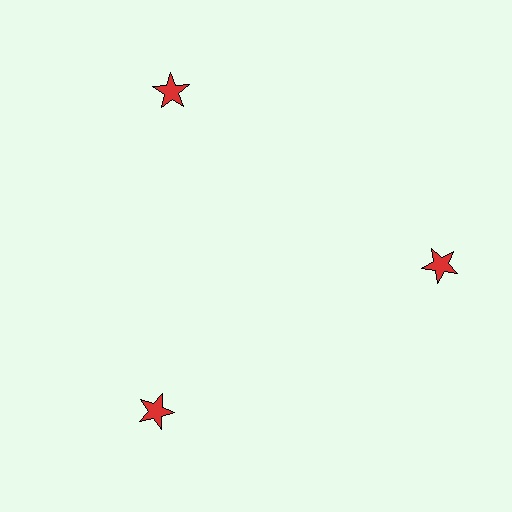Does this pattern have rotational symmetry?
Yes, this pattern has 3-fold rotational symmetry. It looks the same after rotating 120 degrees around the center.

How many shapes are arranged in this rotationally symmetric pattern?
There are 3 shapes, arranged in 3 groups of 1.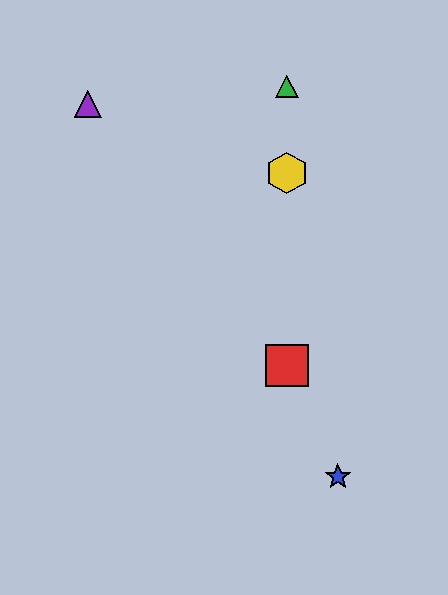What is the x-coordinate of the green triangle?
The green triangle is at x≈287.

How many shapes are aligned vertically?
3 shapes (the red square, the green triangle, the yellow hexagon) are aligned vertically.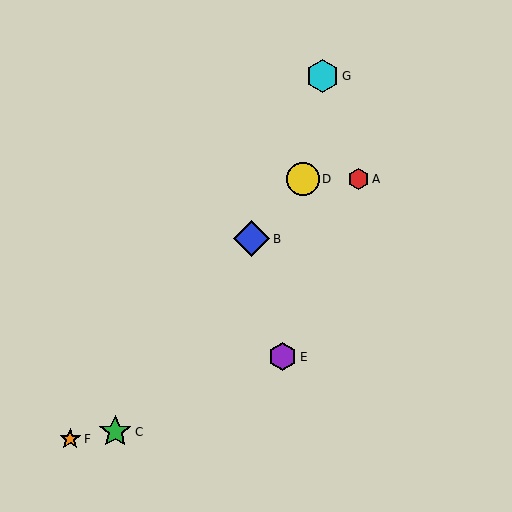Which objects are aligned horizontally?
Objects A, D are aligned horizontally.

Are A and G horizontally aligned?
No, A is at y≈179 and G is at y≈76.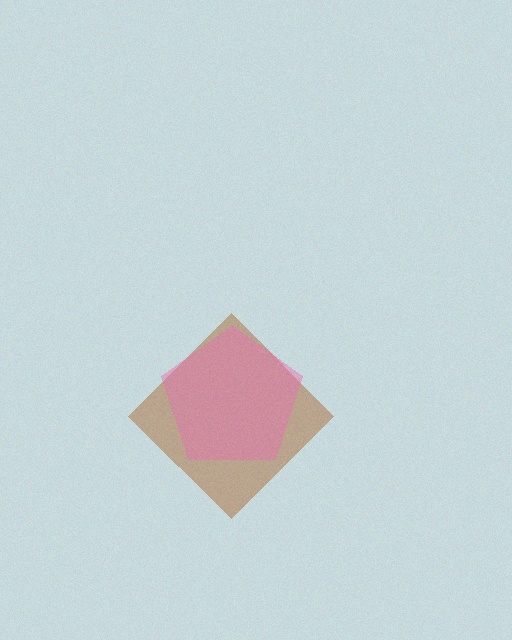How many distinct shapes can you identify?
There are 2 distinct shapes: a brown diamond, a pink pentagon.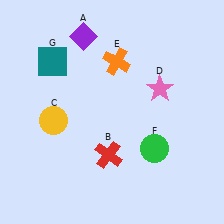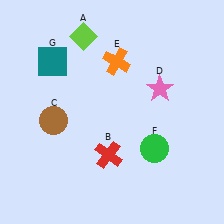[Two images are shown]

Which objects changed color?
A changed from purple to lime. C changed from yellow to brown.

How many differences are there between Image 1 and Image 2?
There are 2 differences between the two images.